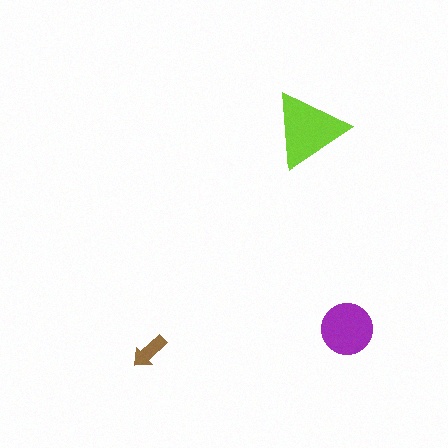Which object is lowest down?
The brown arrow is bottommost.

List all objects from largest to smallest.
The lime triangle, the purple circle, the brown arrow.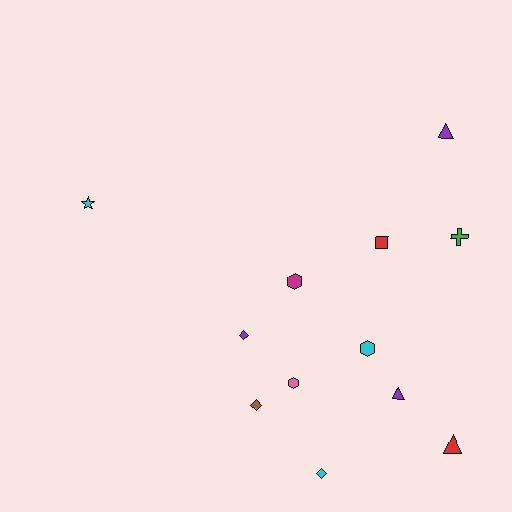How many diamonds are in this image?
There are 3 diamonds.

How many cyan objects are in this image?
There are 3 cyan objects.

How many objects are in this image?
There are 12 objects.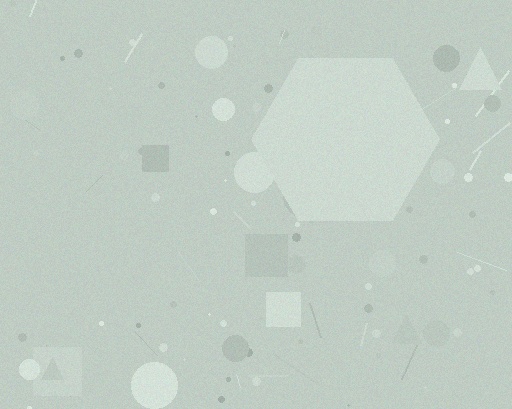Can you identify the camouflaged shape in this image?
The camouflaged shape is a hexagon.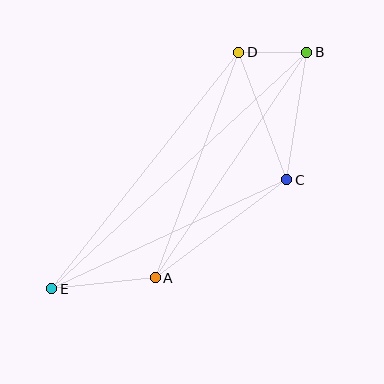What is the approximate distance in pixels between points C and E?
The distance between C and E is approximately 259 pixels.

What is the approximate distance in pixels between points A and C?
The distance between A and C is approximately 164 pixels.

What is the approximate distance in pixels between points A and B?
The distance between A and B is approximately 271 pixels.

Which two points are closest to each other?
Points B and D are closest to each other.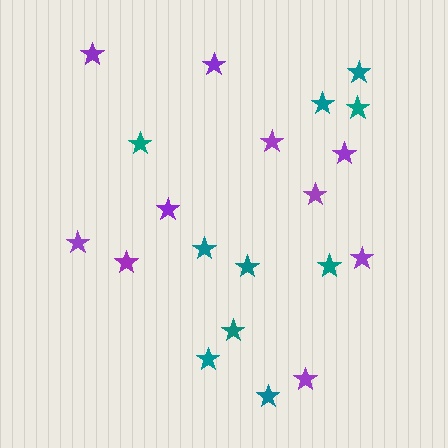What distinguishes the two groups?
There are 2 groups: one group of teal stars (10) and one group of purple stars (10).